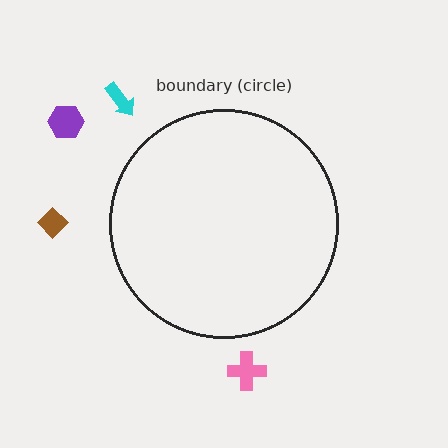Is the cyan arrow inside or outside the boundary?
Outside.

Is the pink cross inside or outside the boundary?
Outside.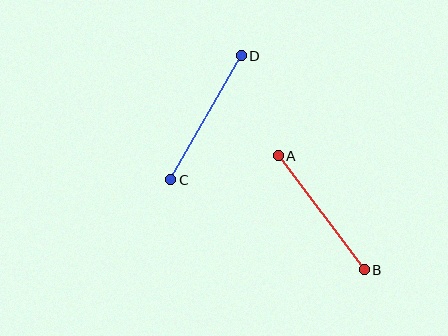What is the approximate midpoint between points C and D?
The midpoint is at approximately (206, 118) pixels.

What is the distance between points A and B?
The distance is approximately 143 pixels.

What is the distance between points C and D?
The distance is approximately 143 pixels.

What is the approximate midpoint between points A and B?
The midpoint is at approximately (321, 213) pixels.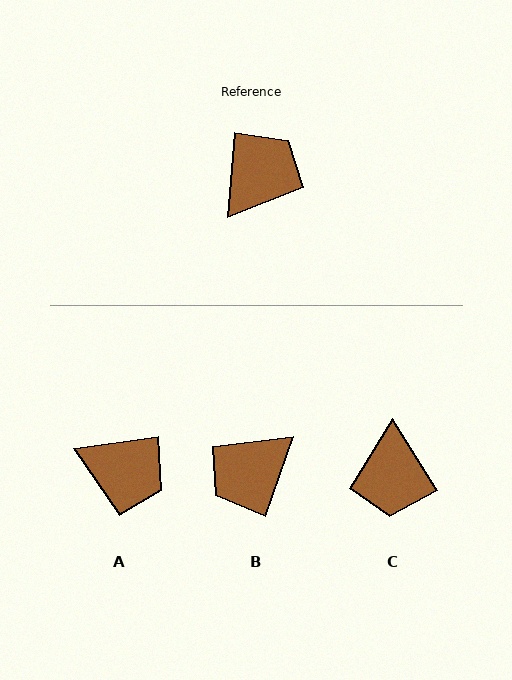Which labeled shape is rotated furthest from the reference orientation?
B, about 166 degrees away.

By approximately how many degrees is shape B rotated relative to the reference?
Approximately 166 degrees counter-clockwise.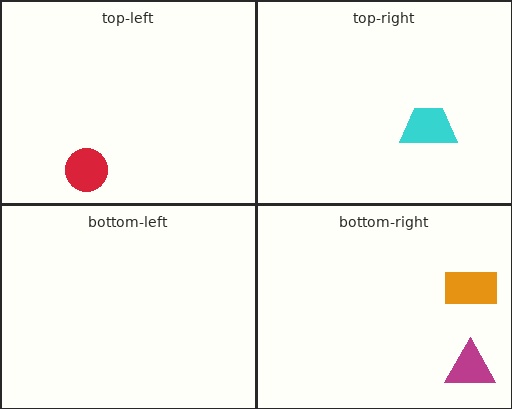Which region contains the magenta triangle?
The bottom-right region.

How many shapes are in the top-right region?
1.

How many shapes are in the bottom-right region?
2.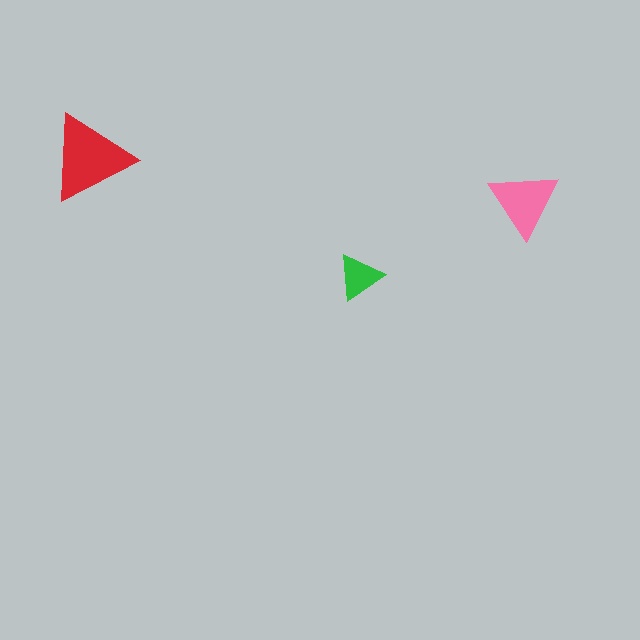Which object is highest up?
The red triangle is topmost.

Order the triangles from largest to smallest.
the red one, the pink one, the green one.